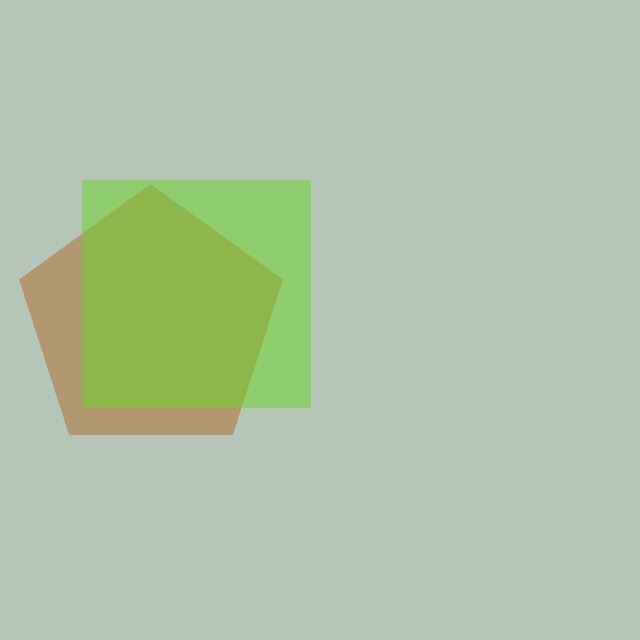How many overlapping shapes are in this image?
There are 2 overlapping shapes in the image.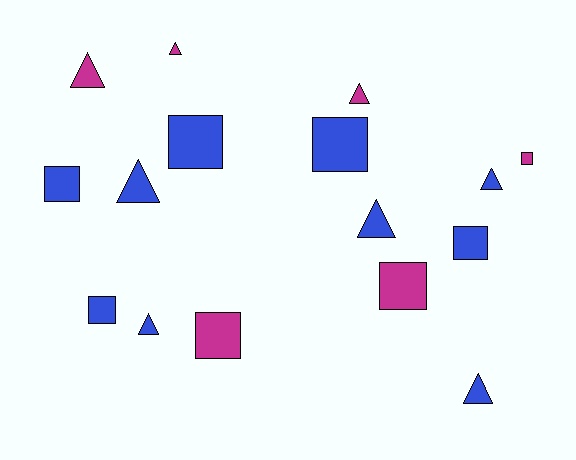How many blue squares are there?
There are 5 blue squares.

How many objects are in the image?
There are 16 objects.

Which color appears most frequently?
Blue, with 10 objects.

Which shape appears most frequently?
Triangle, with 8 objects.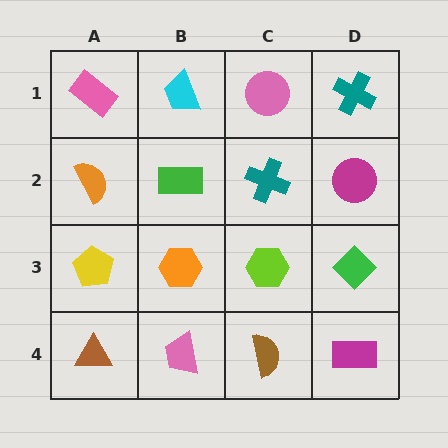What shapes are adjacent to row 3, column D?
A magenta circle (row 2, column D), a magenta rectangle (row 4, column D), a lime hexagon (row 3, column C).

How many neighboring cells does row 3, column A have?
3.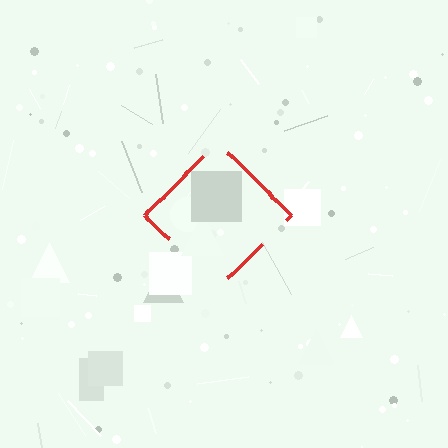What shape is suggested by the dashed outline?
The dashed outline suggests a diamond.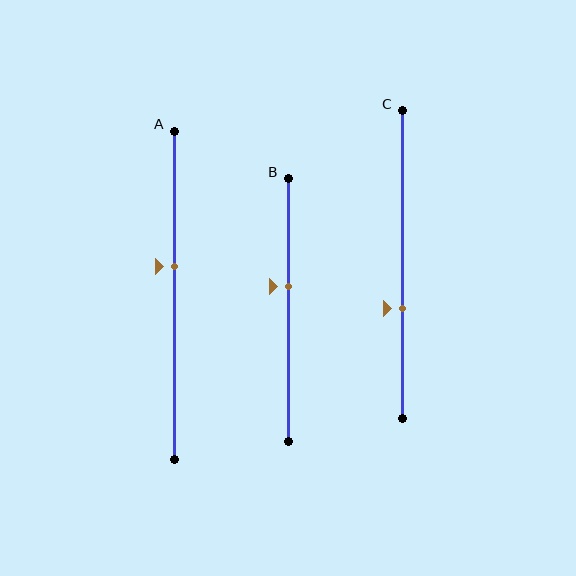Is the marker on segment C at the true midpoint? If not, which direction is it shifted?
No, the marker on segment C is shifted downward by about 14% of the segment length.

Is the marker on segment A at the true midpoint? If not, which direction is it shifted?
No, the marker on segment A is shifted upward by about 9% of the segment length.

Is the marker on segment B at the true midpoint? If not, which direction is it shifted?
No, the marker on segment B is shifted upward by about 9% of the segment length.